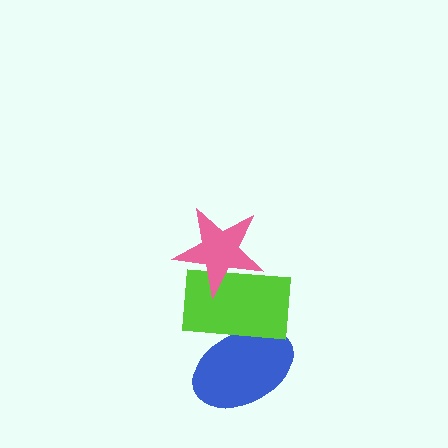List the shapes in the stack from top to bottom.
From top to bottom: the pink star, the lime rectangle, the blue ellipse.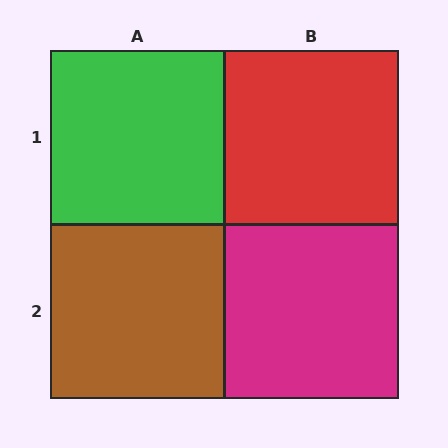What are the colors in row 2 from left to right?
Brown, magenta.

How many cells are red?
1 cell is red.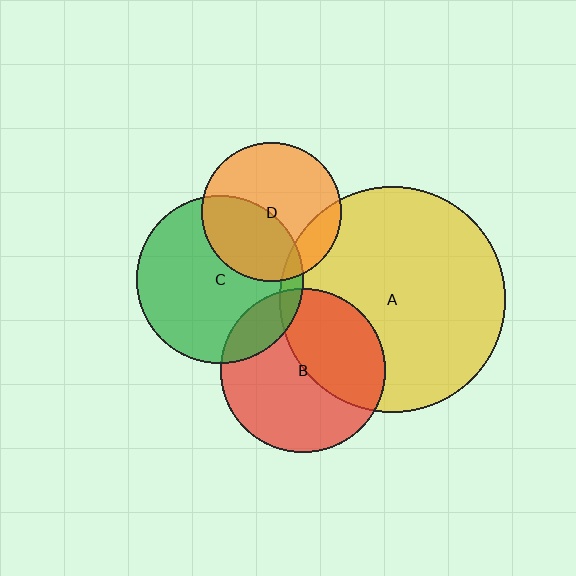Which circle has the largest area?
Circle A (yellow).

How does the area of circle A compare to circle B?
Approximately 1.9 times.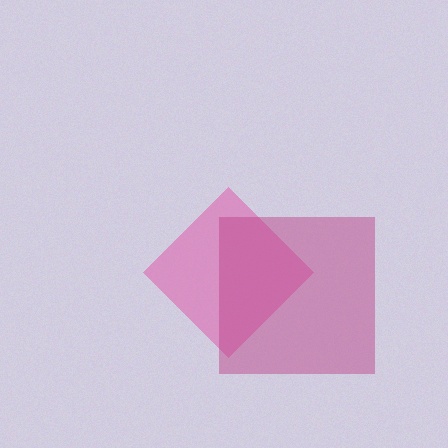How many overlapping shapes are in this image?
There are 2 overlapping shapes in the image.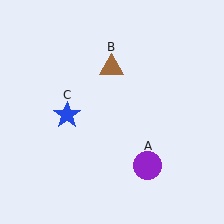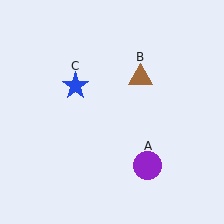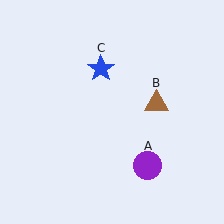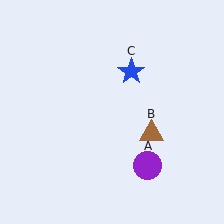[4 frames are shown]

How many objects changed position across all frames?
2 objects changed position: brown triangle (object B), blue star (object C).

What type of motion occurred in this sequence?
The brown triangle (object B), blue star (object C) rotated clockwise around the center of the scene.